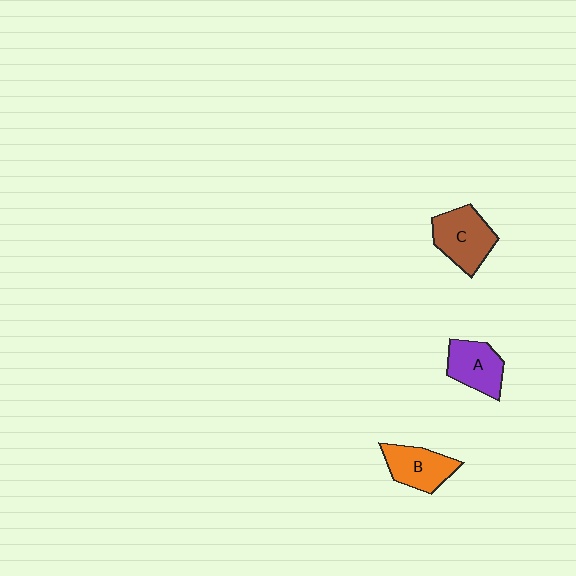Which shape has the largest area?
Shape C (brown).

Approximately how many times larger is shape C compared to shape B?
Approximately 1.2 times.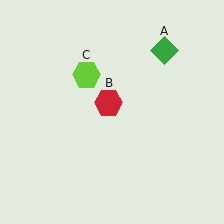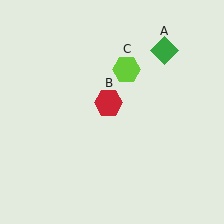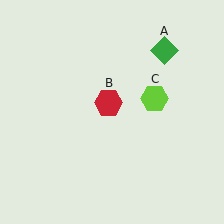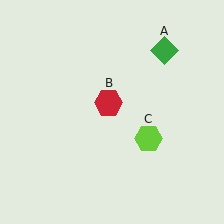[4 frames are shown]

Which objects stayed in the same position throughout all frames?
Green diamond (object A) and red hexagon (object B) remained stationary.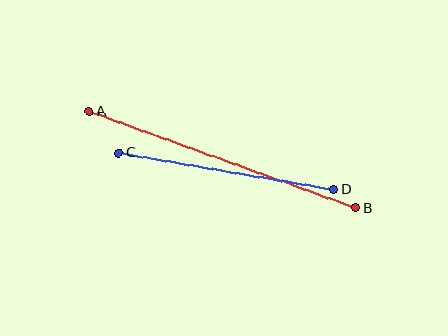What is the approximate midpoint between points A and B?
The midpoint is at approximately (222, 160) pixels.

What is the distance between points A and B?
The distance is approximately 283 pixels.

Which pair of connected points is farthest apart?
Points A and B are farthest apart.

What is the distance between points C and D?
The distance is approximately 218 pixels.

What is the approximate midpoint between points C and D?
The midpoint is at approximately (226, 171) pixels.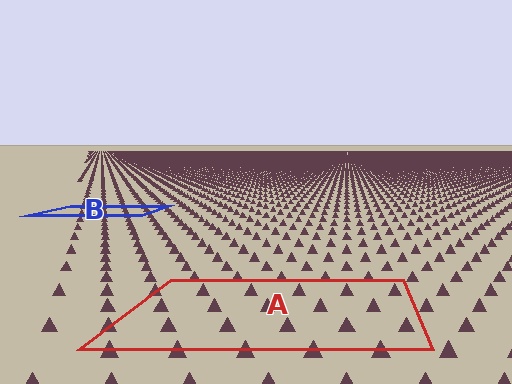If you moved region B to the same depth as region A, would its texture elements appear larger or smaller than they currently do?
They would appear larger. At a closer depth, the same texture elements are projected at a bigger on-screen size.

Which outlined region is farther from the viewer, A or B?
Region B is farther from the viewer — the texture elements inside it appear smaller and more densely packed.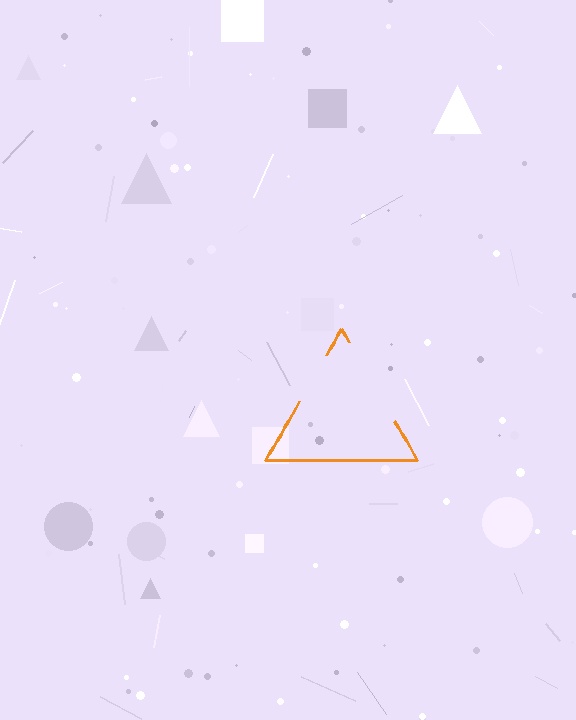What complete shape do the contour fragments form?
The contour fragments form a triangle.